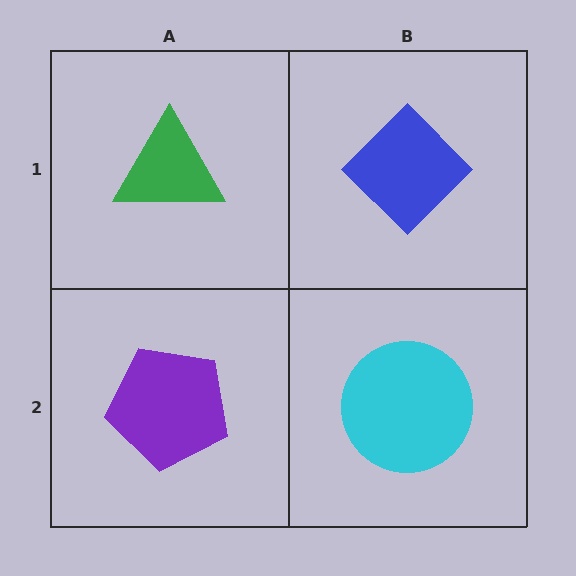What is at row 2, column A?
A purple pentagon.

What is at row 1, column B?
A blue diamond.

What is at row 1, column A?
A green triangle.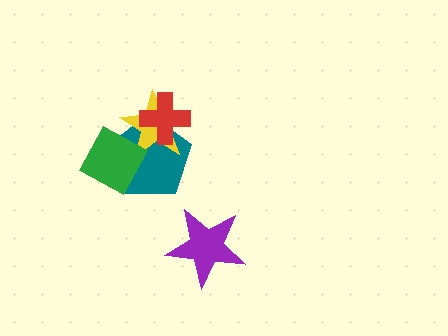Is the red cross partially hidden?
No, no other shape covers it.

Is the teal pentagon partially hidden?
Yes, it is partially covered by another shape.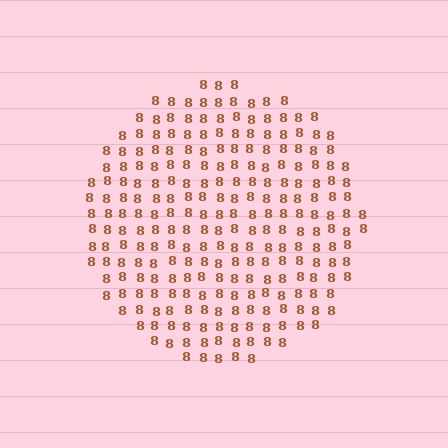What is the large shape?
The large shape is a circle.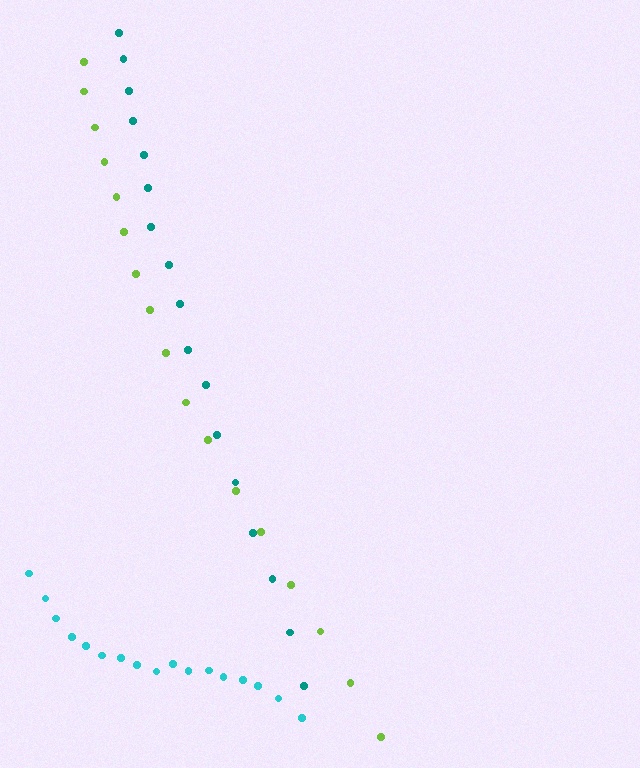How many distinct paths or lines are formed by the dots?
There are 3 distinct paths.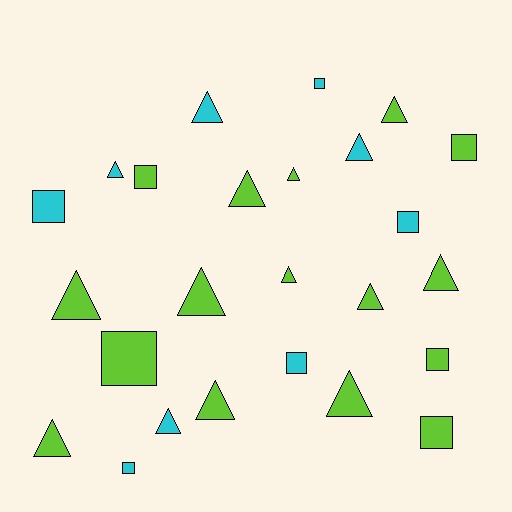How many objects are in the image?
There are 25 objects.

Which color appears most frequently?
Lime, with 16 objects.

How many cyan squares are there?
There are 5 cyan squares.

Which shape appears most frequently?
Triangle, with 15 objects.